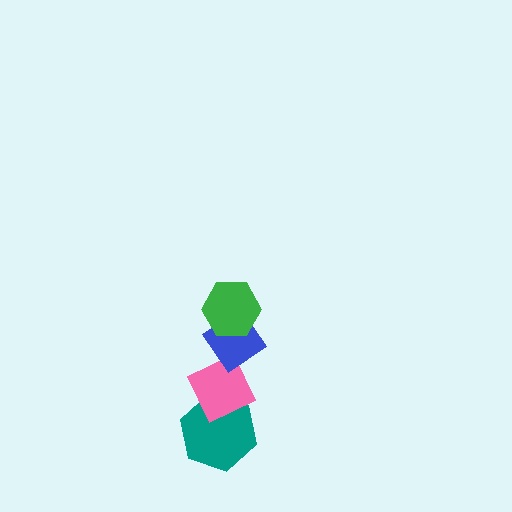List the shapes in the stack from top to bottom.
From top to bottom: the green hexagon, the blue diamond, the pink diamond, the teal hexagon.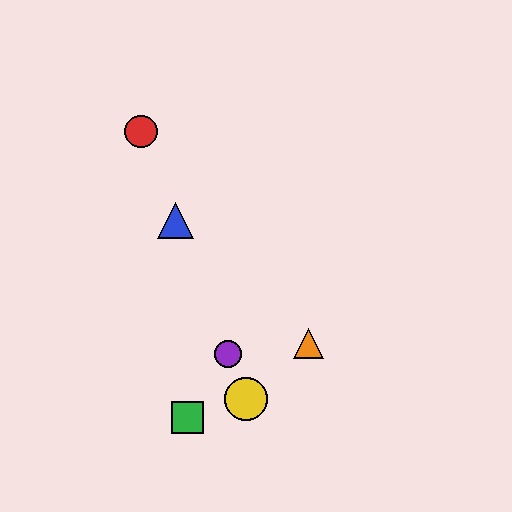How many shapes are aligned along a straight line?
4 shapes (the red circle, the blue triangle, the yellow circle, the purple circle) are aligned along a straight line.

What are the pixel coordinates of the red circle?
The red circle is at (141, 131).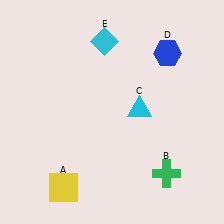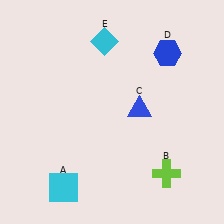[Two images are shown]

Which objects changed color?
A changed from yellow to cyan. B changed from green to lime. C changed from cyan to blue.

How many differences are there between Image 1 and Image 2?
There are 3 differences between the two images.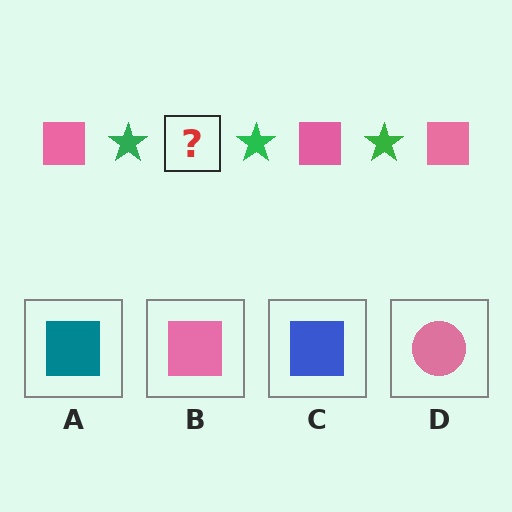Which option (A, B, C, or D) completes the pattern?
B.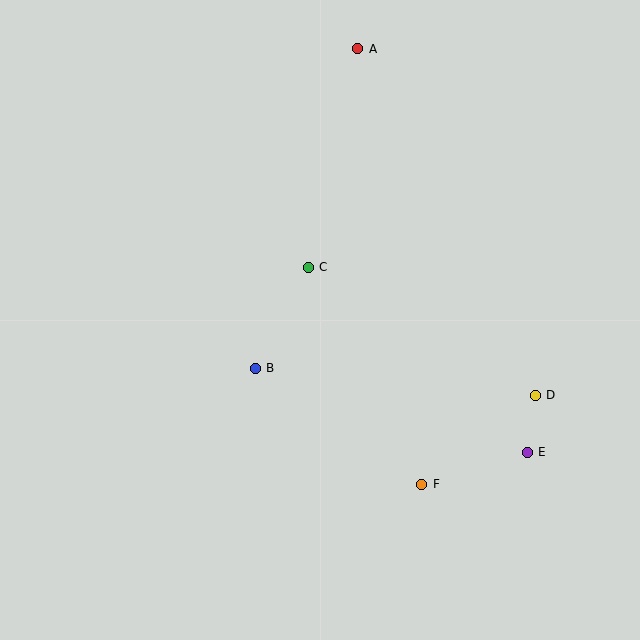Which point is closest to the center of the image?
Point C at (308, 267) is closest to the center.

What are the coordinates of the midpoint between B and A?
The midpoint between B and A is at (306, 208).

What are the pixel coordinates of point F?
Point F is at (422, 484).